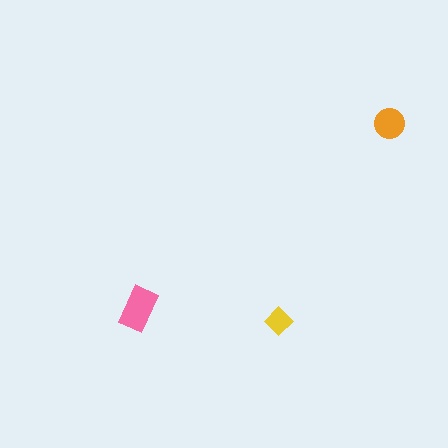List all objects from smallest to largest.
The yellow diamond, the orange circle, the pink rectangle.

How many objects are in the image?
There are 3 objects in the image.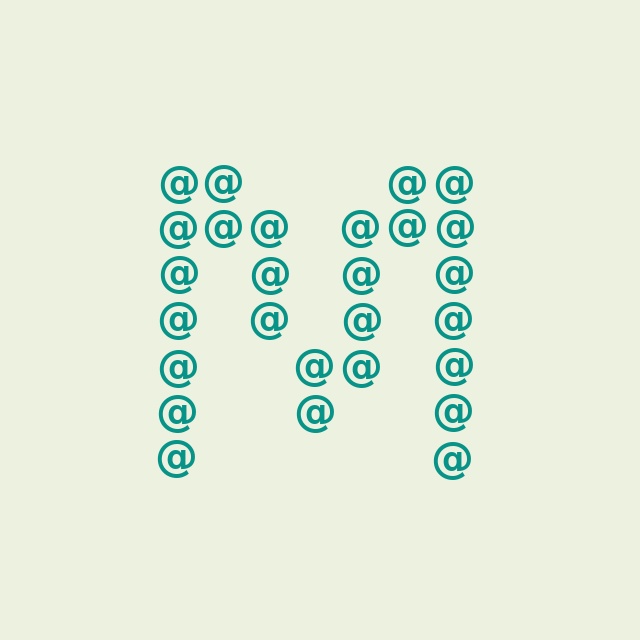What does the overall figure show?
The overall figure shows the letter M.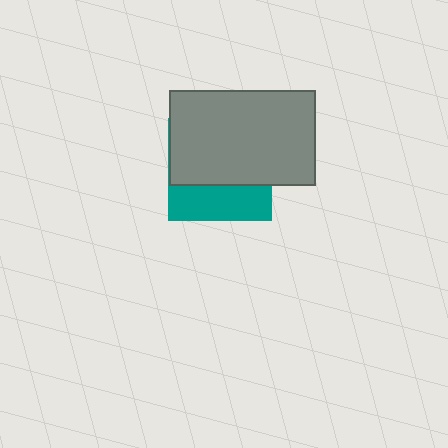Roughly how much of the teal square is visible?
A small part of it is visible (roughly 36%).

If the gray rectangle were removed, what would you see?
You would see the complete teal square.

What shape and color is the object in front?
The object in front is a gray rectangle.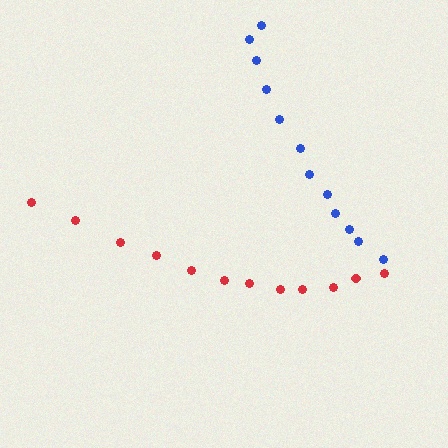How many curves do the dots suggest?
There are 2 distinct paths.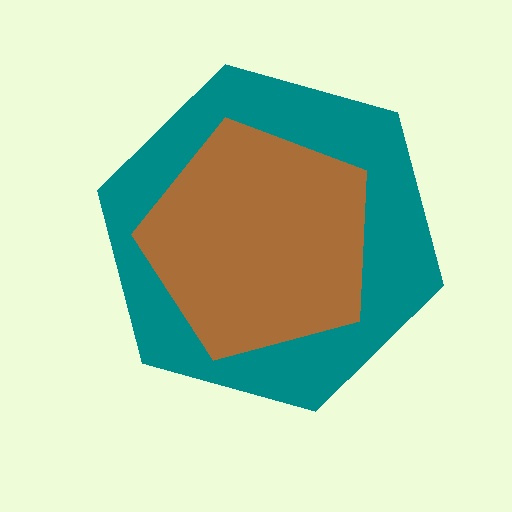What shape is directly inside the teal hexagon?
The brown pentagon.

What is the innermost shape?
The brown pentagon.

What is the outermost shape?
The teal hexagon.